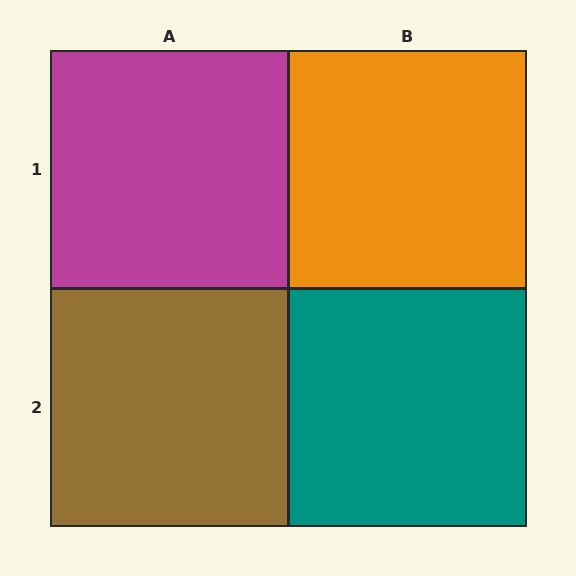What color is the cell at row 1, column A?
Magenta.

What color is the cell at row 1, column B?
Orange.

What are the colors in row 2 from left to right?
Brown, teal.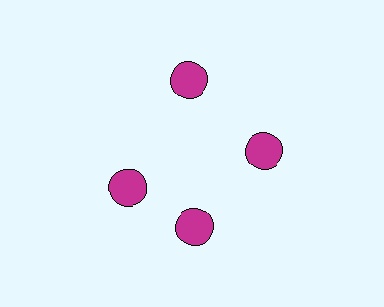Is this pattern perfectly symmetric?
No. The 4 magenta circles are arranged in a ring, but one element near the 9 o'clock position is rotated out of alignment along the ring, breaking the 4-fold rotational symmetry.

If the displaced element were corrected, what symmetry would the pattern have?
It would have 4-fold rotational symmetry — the pattern would map onto itself every 90 degrees.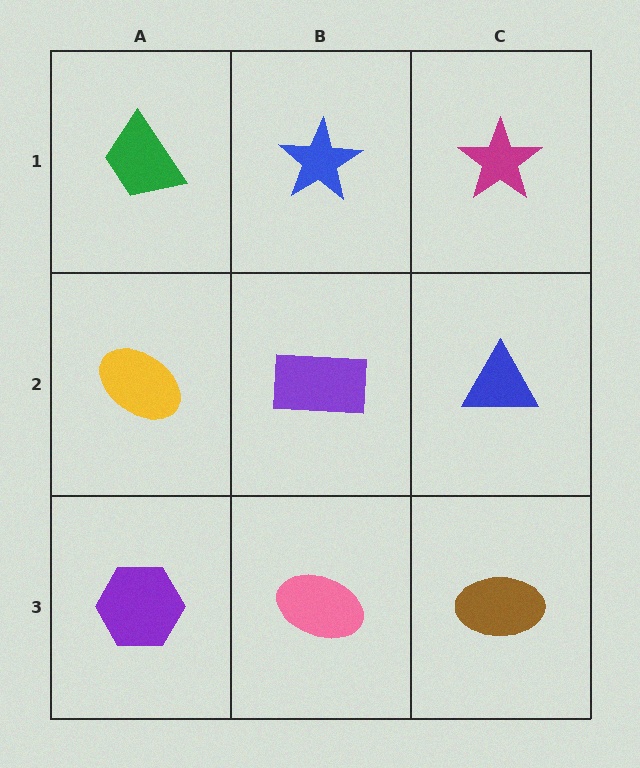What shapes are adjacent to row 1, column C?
A blue triangle (row 2, column C), a blue star (row 1, column B).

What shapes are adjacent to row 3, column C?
A blue triangle (row 2, column C), a pink ellipse (row 3, column B).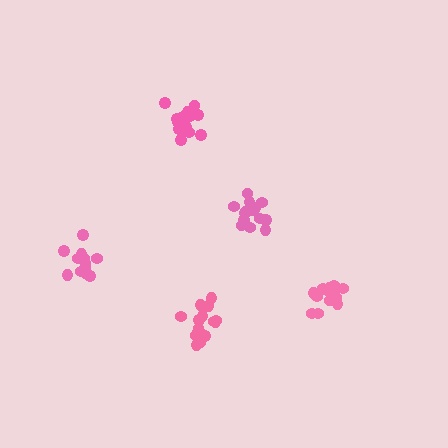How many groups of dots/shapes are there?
There are 5 groups.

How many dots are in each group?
Group 1: 14 dots, Group 2: 14 dots, Group 3: 16 dots, Group 4: 14 dots, Group 5: 12 dots (70 total).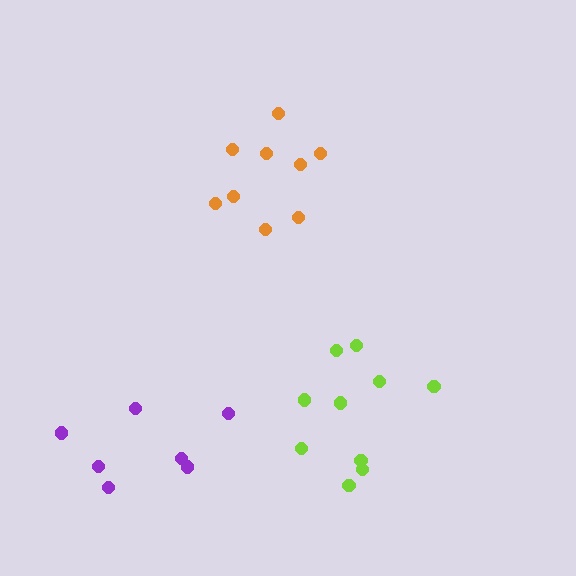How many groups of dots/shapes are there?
There are 3 groups.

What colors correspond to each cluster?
The clusters are colored: orange, lime, purple.